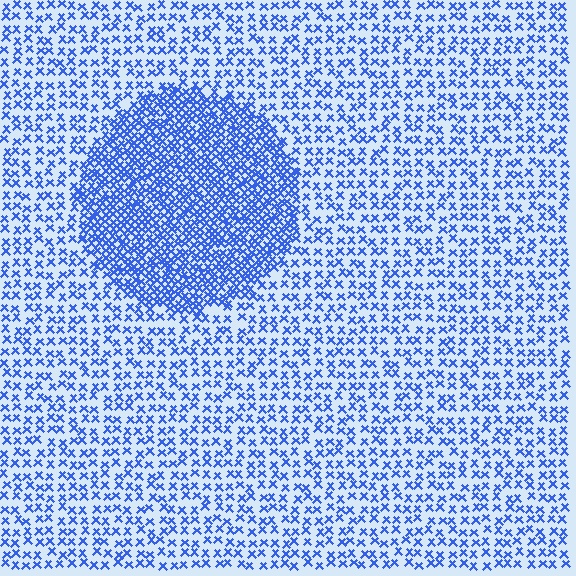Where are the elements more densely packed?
The elements are more densely packed inside the circle boundary.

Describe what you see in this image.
The image contains small blue elements arranged at two different densities. A circle-shaped region is visible where the elements are more densely packed than the surrounding area.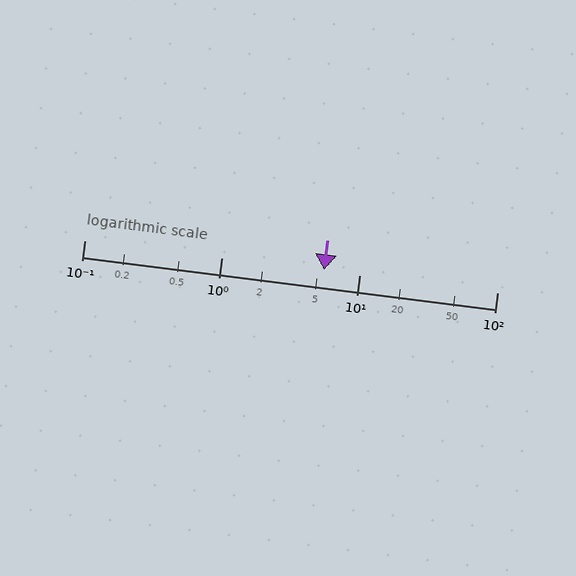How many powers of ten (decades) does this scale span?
The scale spans 3 decades, from 0.1 to 100.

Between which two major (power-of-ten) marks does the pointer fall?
The pointer is between 1 and 10.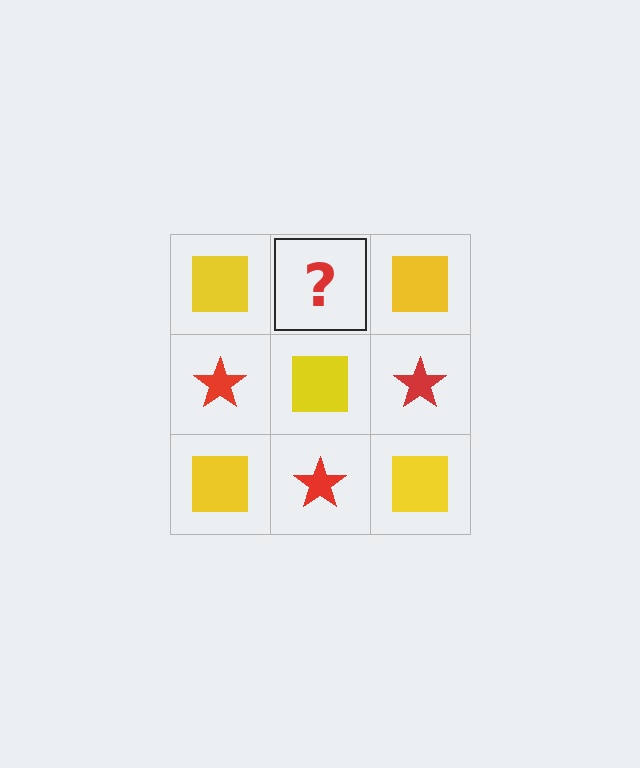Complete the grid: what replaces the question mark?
The question mark should be replaced with a red star.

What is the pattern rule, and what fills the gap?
The rule is that it alternates yellow square and red star in a checkerboard pattern. The gap should be filled with a red star.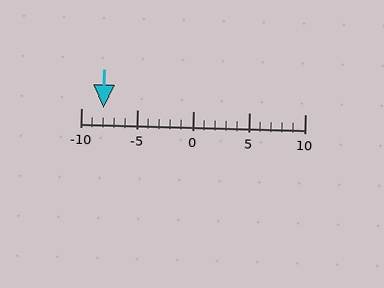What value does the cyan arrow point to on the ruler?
The cyan arrow points to approximately -8.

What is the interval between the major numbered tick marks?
The major tick marks are spaced 5 units apart.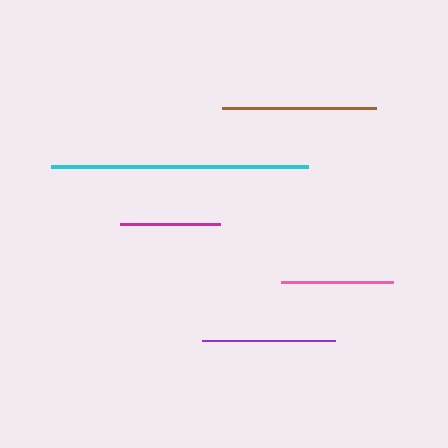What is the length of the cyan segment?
The cyan segment is approximately 257 pixels long.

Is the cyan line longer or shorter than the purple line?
The cyan line is longer than the purple line.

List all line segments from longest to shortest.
From longest to shortest: cyan, brown, purple, pink, magenta.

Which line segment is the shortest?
The magenta line is the shortest at approximately 100 pixels.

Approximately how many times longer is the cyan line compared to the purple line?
The cyan line is approximately 1.9 times the length of the purple line.